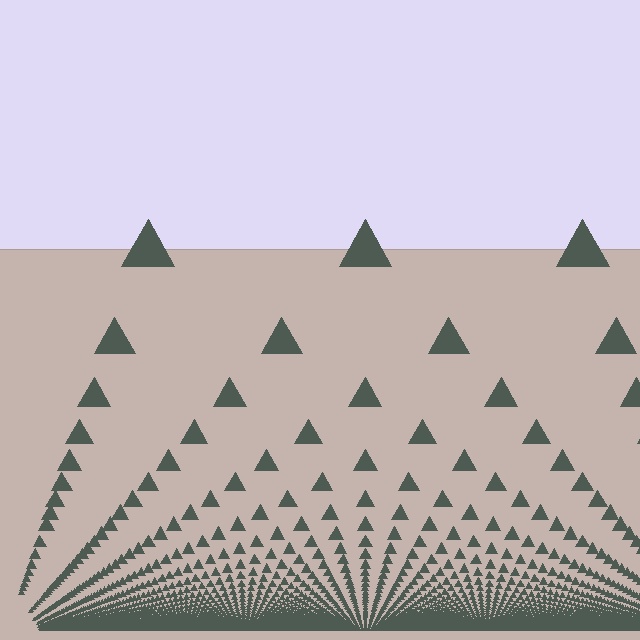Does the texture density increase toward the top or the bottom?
Density increases toward the bottom.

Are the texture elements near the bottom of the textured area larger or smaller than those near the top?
Smaller. The gradient is inverted — elements near the bottom are smaller and denser.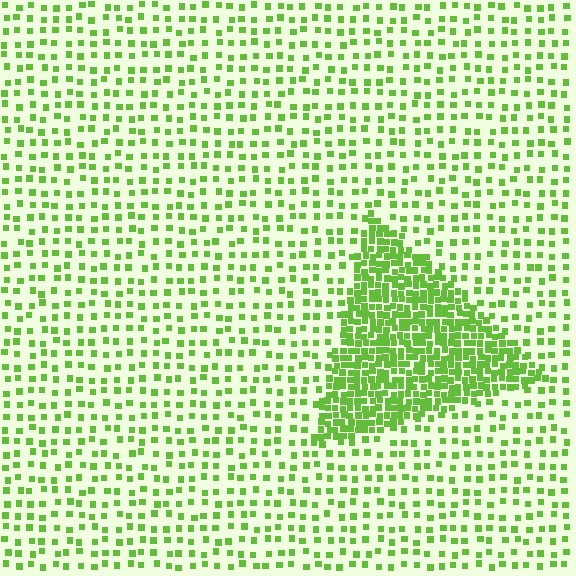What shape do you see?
I see a triangle.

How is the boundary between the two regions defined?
The boundary is defined by a change in element density (approximately 3.0x ratio). All elements are the same color, size, and shape.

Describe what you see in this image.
The image contains small lime elements arranged at two different densities. A triangle-shaped region is visible where the elements are more densely packed than the surrounding area.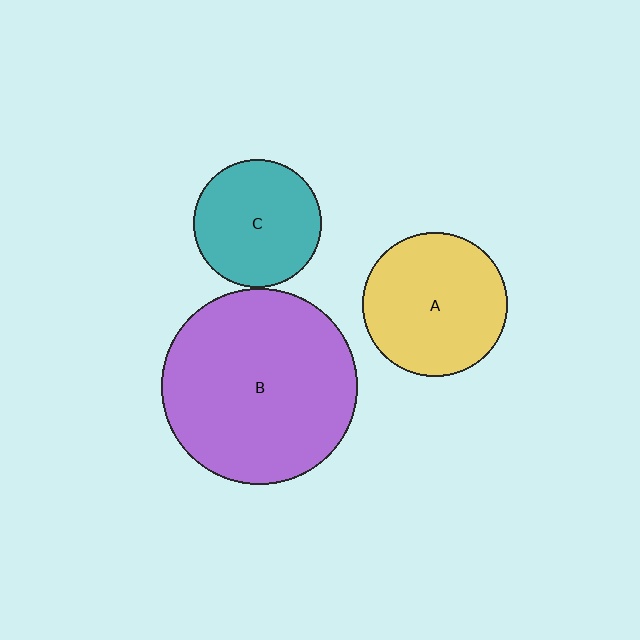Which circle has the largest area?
Circle B (purple).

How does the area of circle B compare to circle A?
Approximately 1.8 times.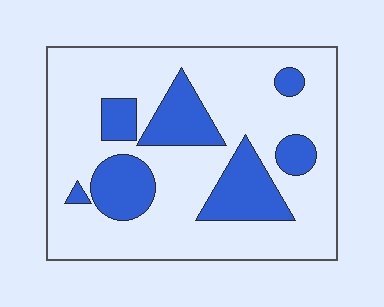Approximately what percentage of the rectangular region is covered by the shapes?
Approximately 25%.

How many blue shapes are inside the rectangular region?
7.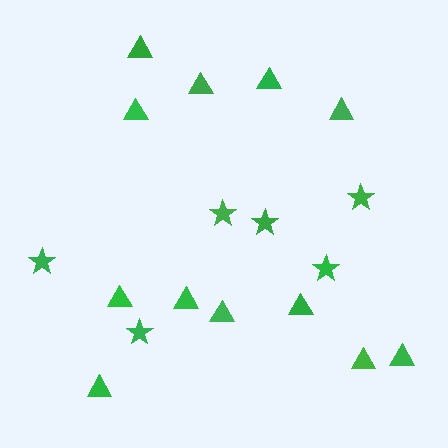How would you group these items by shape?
There are 2 groups: one group of stars (6) and one group of triangles (12).